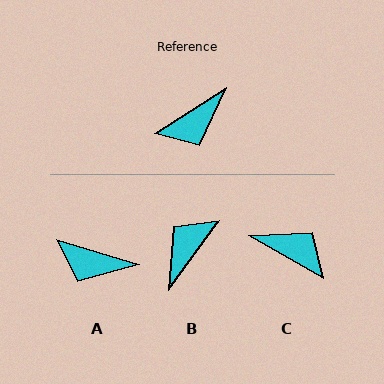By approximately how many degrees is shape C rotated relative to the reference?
Approximately 118 degrees counter-clockwise.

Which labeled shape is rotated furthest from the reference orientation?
B, about 159 degrees away.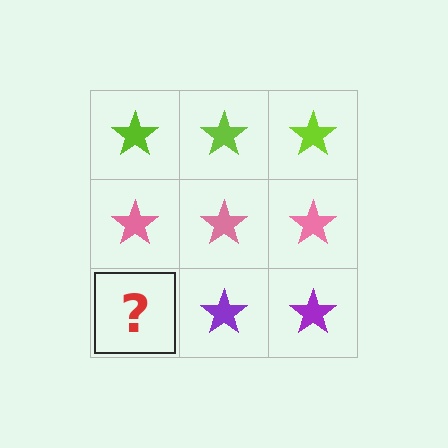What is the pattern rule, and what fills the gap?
The rule is that each row has a consistent color. The gap should be filled with a purple star.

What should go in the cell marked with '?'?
The missing cell should contain a purple star.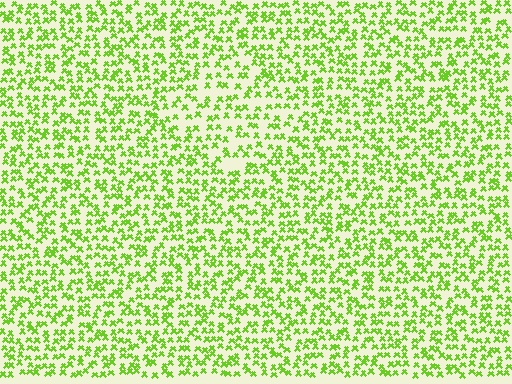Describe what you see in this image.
The image contains small lime elements arranged at two different densities. A diamond-shaped region is visible where the elements are less densely packed than the surrounding area.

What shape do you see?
I see a diamond.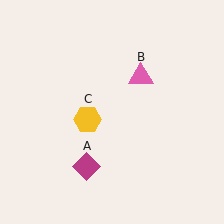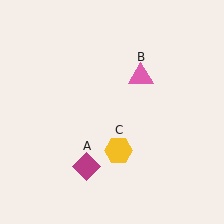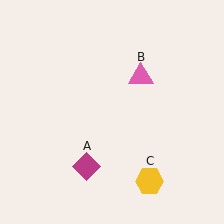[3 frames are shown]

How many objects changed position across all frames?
1 object changed position: yellow hexagon (object C).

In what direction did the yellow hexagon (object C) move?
The yellow hexagon (object C) moved down and to the right.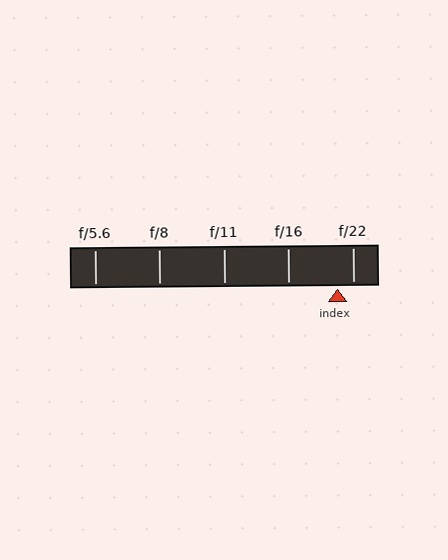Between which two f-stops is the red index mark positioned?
The index mark is between f/16 and f/22.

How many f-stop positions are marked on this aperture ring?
There are 5 f-stop positions marked.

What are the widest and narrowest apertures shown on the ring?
The widest aperture shown is f/5.6 and the narrowest is f/22.